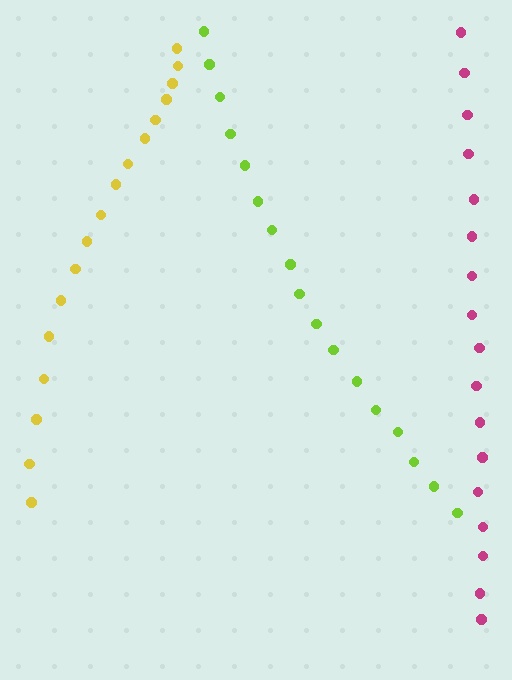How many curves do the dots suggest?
There are 3 distinct paths.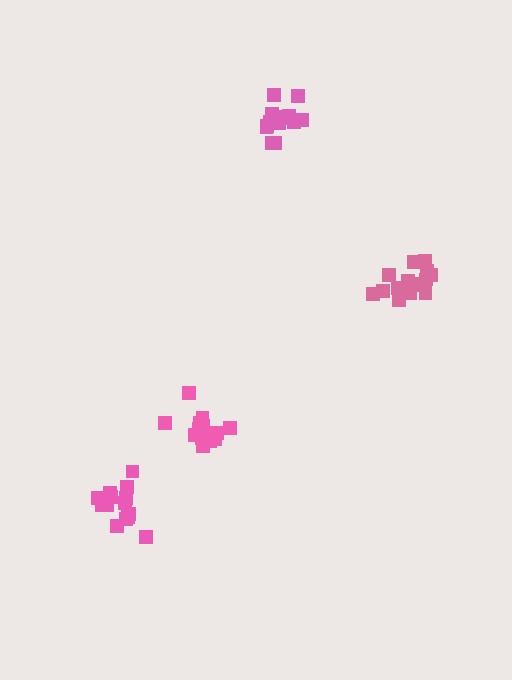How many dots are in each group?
Group 1: 15 dots, Group 2: 13 dots, Group 3: 14 dots, Group 4: 14 dots (56 total).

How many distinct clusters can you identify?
There are 4 distinct clusters.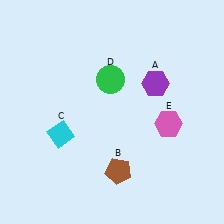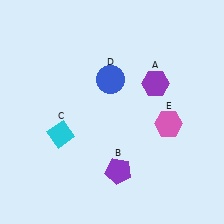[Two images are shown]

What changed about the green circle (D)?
In Image 1, D is green. In Image 2, it changed to blue.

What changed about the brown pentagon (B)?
In Image 1, B is brown. In Image 2, it changed to purple.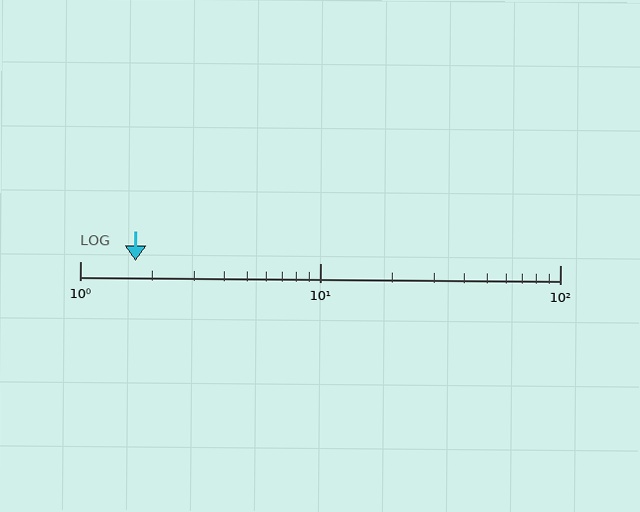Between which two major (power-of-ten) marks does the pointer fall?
The pointer is between 1 and 10.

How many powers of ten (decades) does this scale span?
The scale spans 2 decades, from 1 to 100.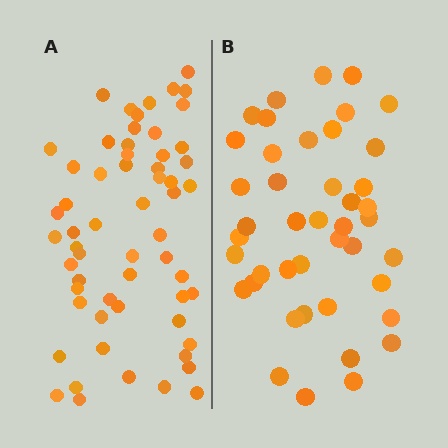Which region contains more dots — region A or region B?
Region A (the left region) has more dots.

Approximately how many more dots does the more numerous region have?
Region A has approximately 15 more dots than region B.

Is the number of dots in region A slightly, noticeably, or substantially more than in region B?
Region A has noticeably more, but not dramatically so. The ratio is roughly 1.4 to 1.